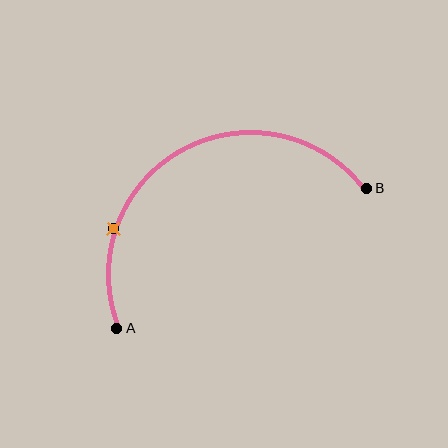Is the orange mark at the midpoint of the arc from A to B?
No. The orange mark lies on the arc but is closer to endpoint A. The arc midpoint would be at the point on the curve equidistant along the arc from both A and B.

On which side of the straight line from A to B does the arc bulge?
The arc bulges above the straight line connecting A and B.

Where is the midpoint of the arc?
The arc midpoint is the point on the curve farthest from the straight line joining A and B. It sits above that line.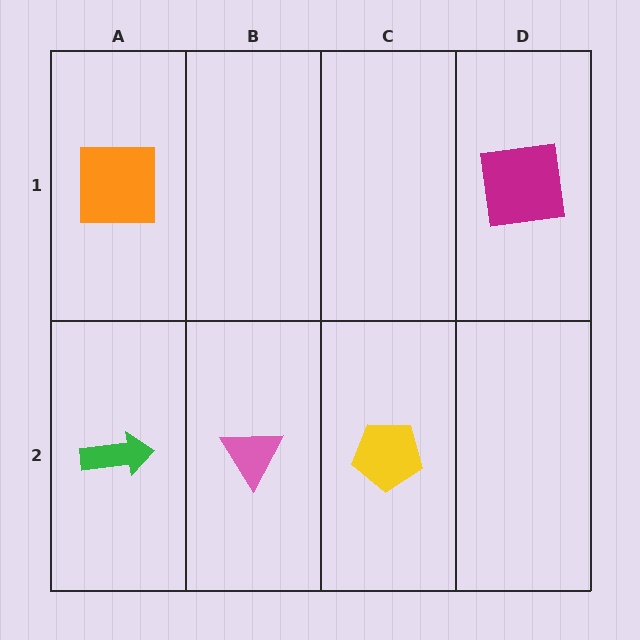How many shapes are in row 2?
3 shapes.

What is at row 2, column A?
A green arrow.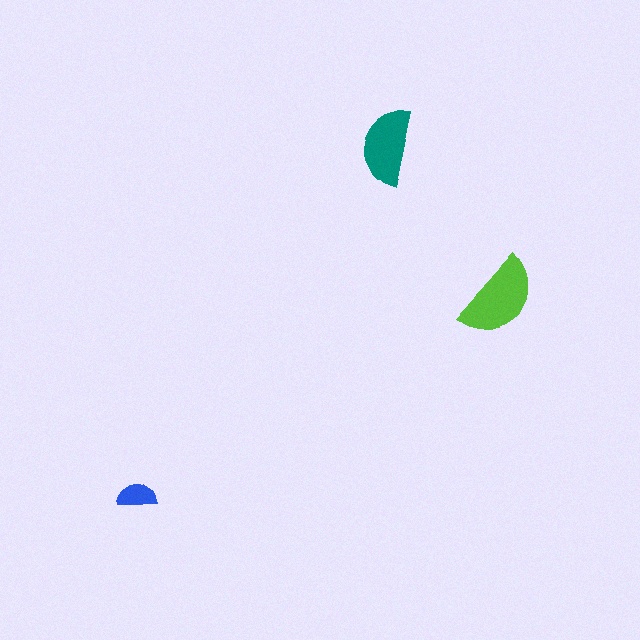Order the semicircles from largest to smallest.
the lime one, the teal one, the blue one.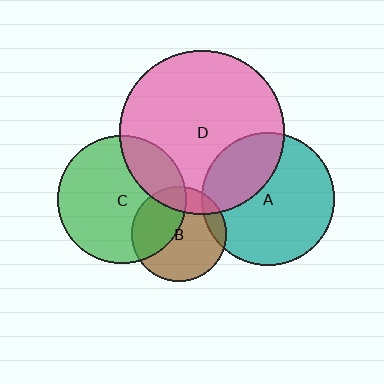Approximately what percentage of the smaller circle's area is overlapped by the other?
Approximately 40%.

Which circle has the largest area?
Circle D (pink).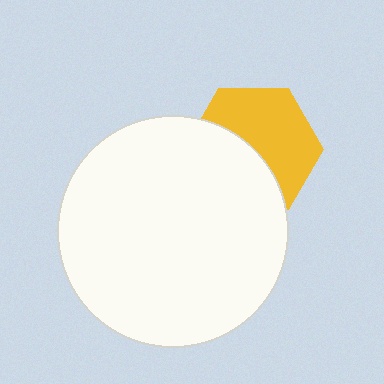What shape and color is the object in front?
The object in front is a white circle.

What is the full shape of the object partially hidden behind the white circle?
The partially hidden object is a yellow hexagon.